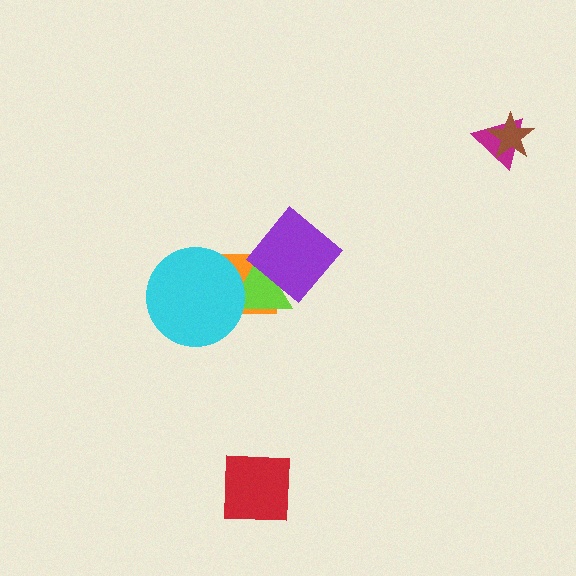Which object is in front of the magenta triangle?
The brown star is in front of the magenta triangle.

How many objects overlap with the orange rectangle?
3 objects overlap with the orange rectangle.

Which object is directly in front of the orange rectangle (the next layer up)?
The lime triangle is directly in front of the orange rectangle.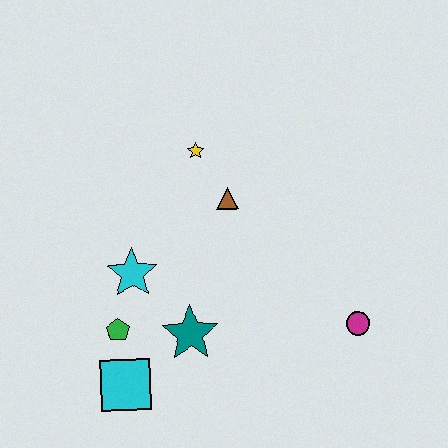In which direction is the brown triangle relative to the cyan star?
The brown triangle is to the right of the cyan star.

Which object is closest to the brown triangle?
The yellow star is closest to the brown triangle.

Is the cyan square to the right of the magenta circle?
No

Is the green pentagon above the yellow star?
No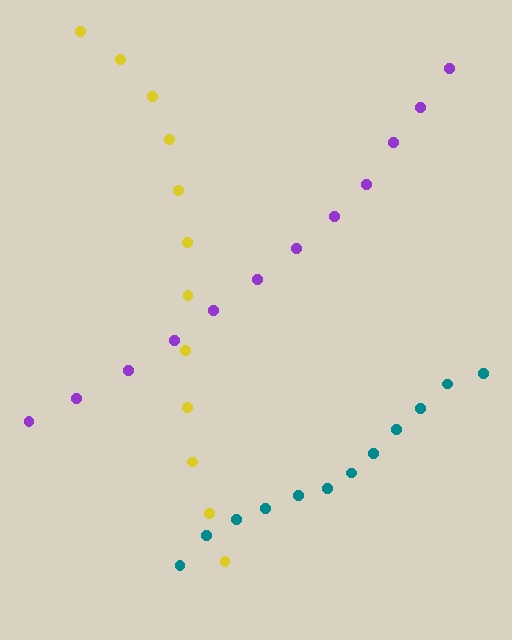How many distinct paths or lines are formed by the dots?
There are 3 distinct paths.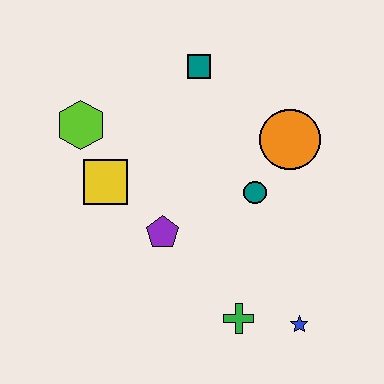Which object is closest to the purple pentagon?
The yellow square is closest to the purple pentagon.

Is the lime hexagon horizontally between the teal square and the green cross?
No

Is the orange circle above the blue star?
Yes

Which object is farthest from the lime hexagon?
The blue star is farthest from the lime hexagon.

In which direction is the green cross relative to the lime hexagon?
The green cross is below the lime hexagon.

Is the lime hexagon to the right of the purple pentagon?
No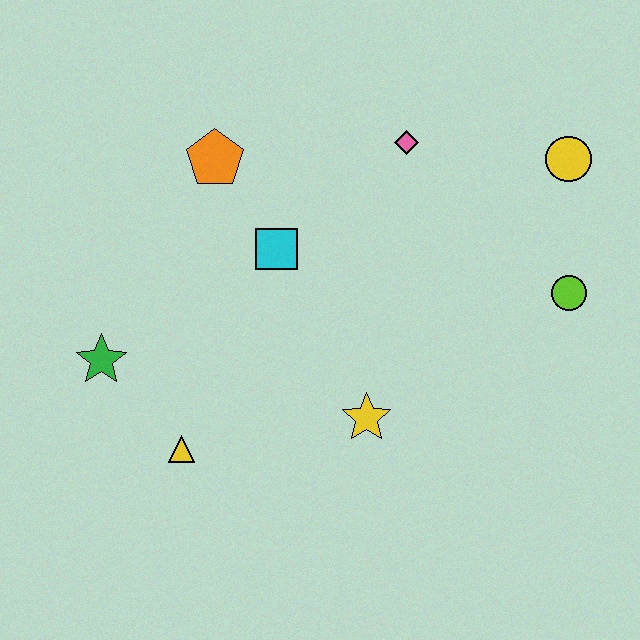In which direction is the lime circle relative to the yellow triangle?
The lime circle is to the right of the yellow triangle.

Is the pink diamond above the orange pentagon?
Yes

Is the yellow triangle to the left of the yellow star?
Yes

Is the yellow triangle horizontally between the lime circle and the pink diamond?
No